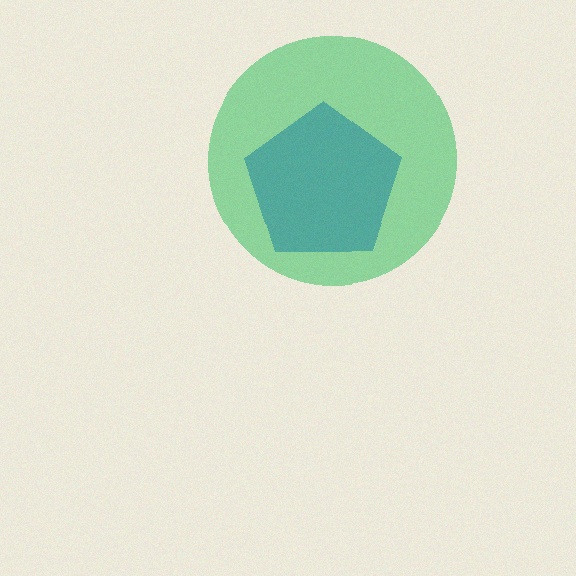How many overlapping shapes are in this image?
There are 2 overlapping shapes in the image.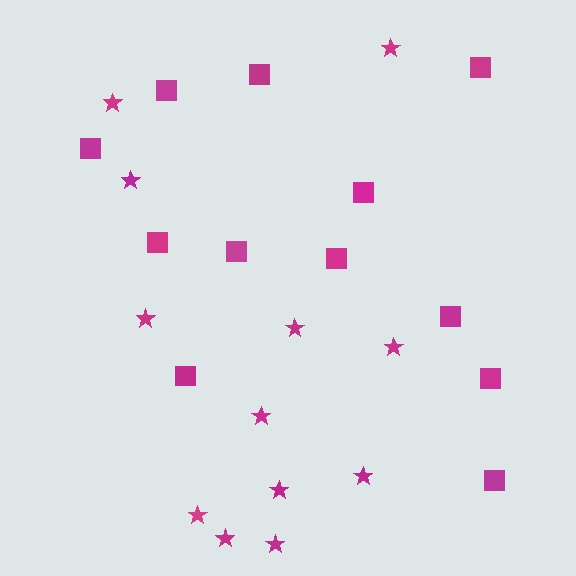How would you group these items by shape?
There are 2 groups: one group of stars (12) and one group of squares (12).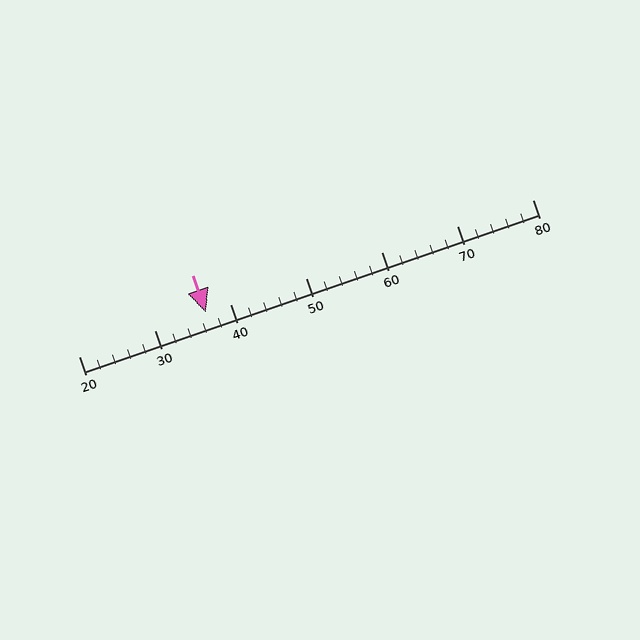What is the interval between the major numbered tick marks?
The major tick marks are spaced 10 units apart.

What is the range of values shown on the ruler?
The ruler shows values from 20 to 80.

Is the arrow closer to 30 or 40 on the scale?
The arrow is closer to 40.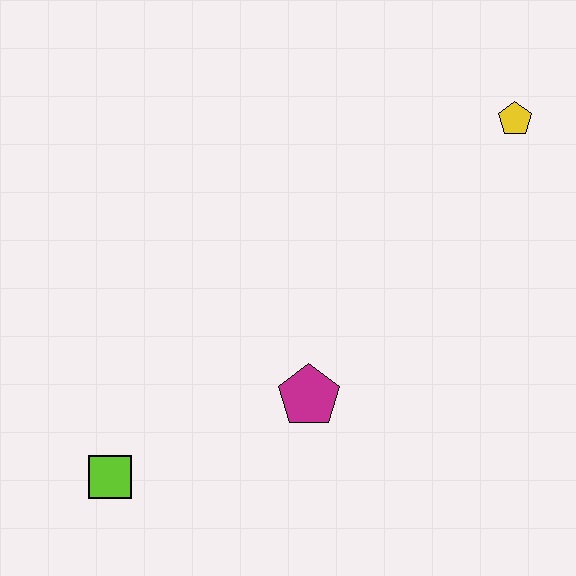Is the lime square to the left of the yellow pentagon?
Yes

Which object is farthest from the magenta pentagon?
The yellow pentagon is farthest from the magenta pentagon.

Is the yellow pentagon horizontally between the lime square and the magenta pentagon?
No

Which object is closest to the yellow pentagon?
The magenta pentagon is closest to the yellow pentagon.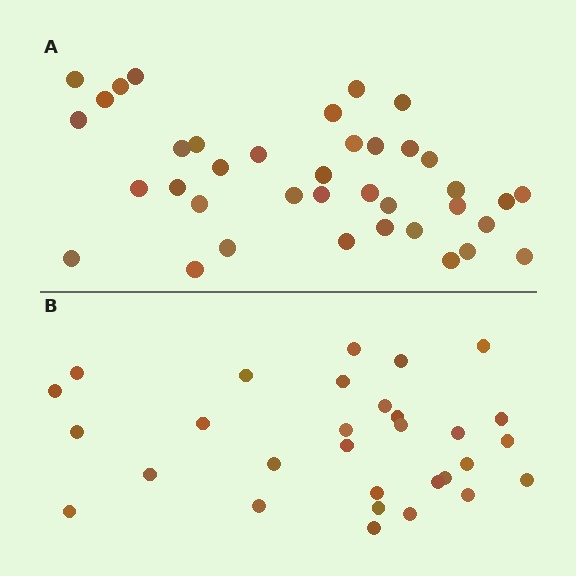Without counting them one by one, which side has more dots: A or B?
Region A (the top region) has more dots.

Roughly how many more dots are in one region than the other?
Region A has roughly 8 or so more dots than region B.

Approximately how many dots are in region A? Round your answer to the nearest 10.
About 40 dots. (The exact count is 38, which rounds to 40.)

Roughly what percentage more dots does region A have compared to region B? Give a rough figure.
About 25% more.